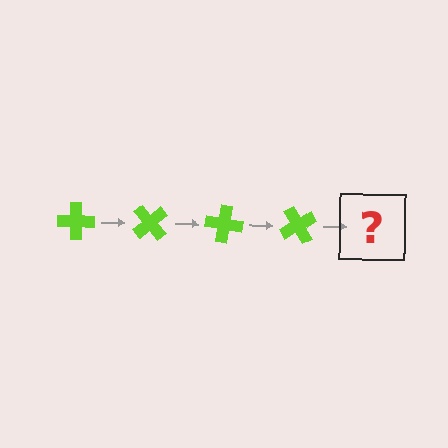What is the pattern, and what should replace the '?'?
The pattern is that the cross rotates 50 degrees each step. The '?' should be a lime cross rotated 200 degrees.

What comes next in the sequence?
The next element should be a lime cross rotated 200 degrees.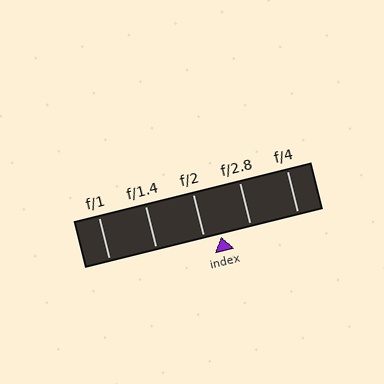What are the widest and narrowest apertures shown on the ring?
The widest aperture shown is f/1 and the narrowest is f/4.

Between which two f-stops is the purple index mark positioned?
The index mark is between f/2 and f/2.8.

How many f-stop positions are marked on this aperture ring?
There are 5 f-stop positions marked.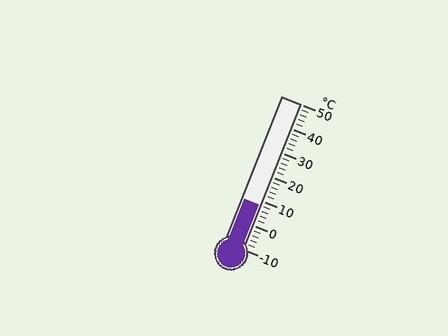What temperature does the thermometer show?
The thermometer shows approximately 8°C.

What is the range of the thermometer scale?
The thermometer scale ranges from -10°C to 50°C.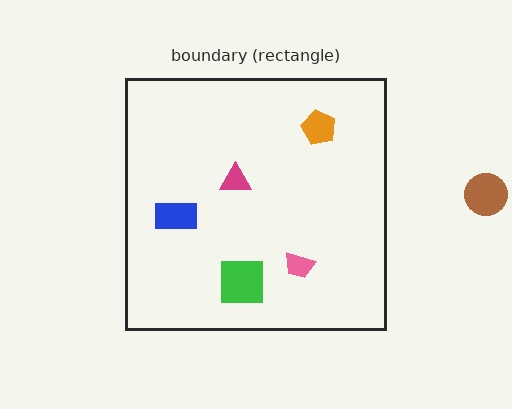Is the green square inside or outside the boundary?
Inside.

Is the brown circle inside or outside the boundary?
Outside.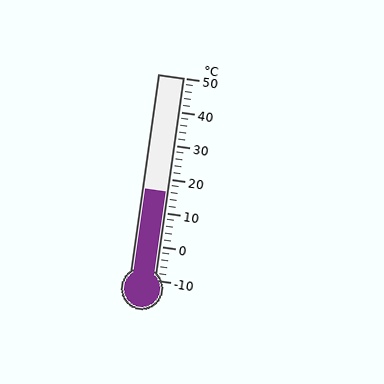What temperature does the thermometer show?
The thermometer shows approximately 16°C.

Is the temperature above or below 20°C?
The temperature is below 20°C.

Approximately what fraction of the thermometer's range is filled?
The thermometer is filled to approximately 45% of its range.